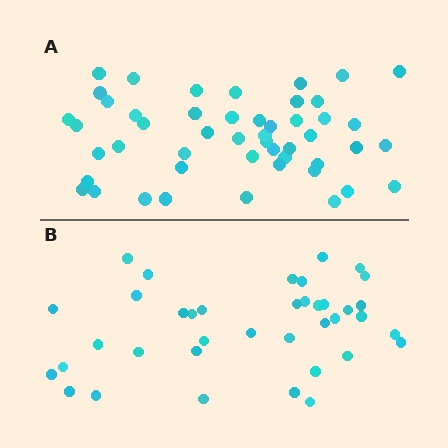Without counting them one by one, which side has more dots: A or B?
Region A (the top region) has more dots.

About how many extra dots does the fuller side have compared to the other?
Region A has roughly 12 or so more dots than region B.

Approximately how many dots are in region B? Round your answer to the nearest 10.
About 40 dots. (The exact count is 38, which rounds to 40.)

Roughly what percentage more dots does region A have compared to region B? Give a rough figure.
About 30% more.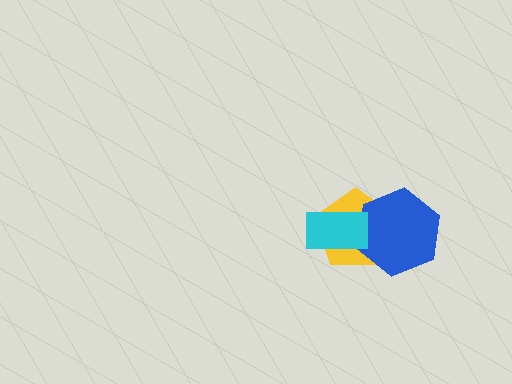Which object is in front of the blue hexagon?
The cyan rectangle is in front of the blue hexagon.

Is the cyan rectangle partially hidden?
No, no other shape covers it.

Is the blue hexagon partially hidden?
Yes, it is partially covered by another shape.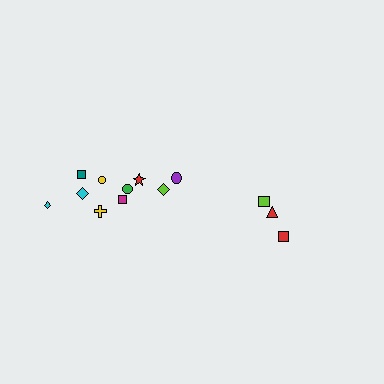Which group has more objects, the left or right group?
The left group.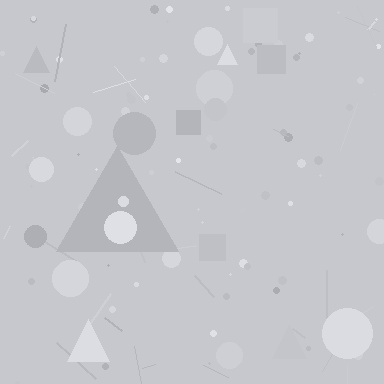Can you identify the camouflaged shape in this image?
The camouflaged shape is a triangle.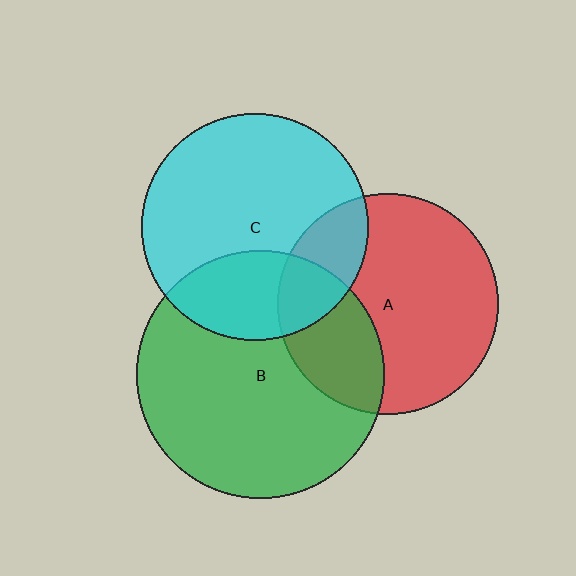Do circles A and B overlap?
Yes.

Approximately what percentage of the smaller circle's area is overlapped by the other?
Approximately 30%.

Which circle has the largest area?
Circle B (green).